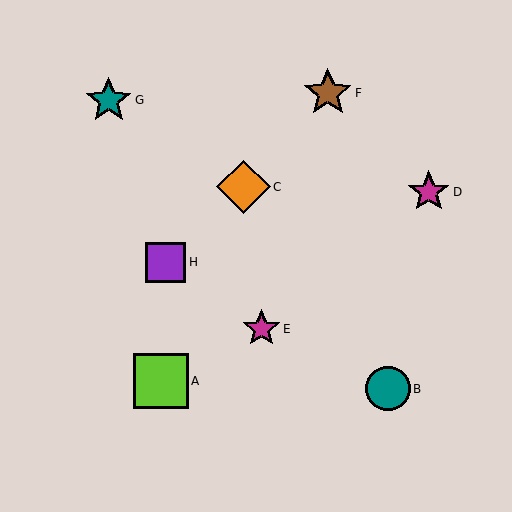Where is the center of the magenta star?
The center of the magenta star is at (429, 192).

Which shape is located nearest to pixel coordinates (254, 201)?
The orange diamond (labeled C) at (244, 187) is nearest to that location.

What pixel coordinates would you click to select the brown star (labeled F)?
Click at (328, 93) to select the brown star F.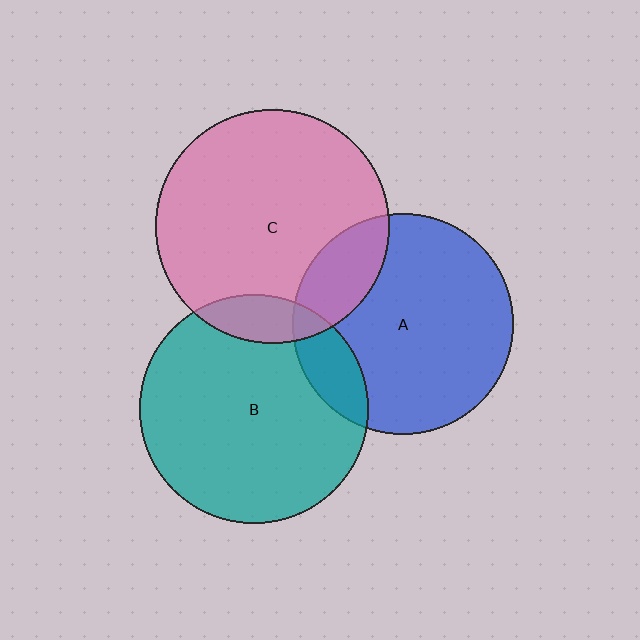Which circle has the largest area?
Circle C (pink).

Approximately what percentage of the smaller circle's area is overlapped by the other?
Approximately 20%.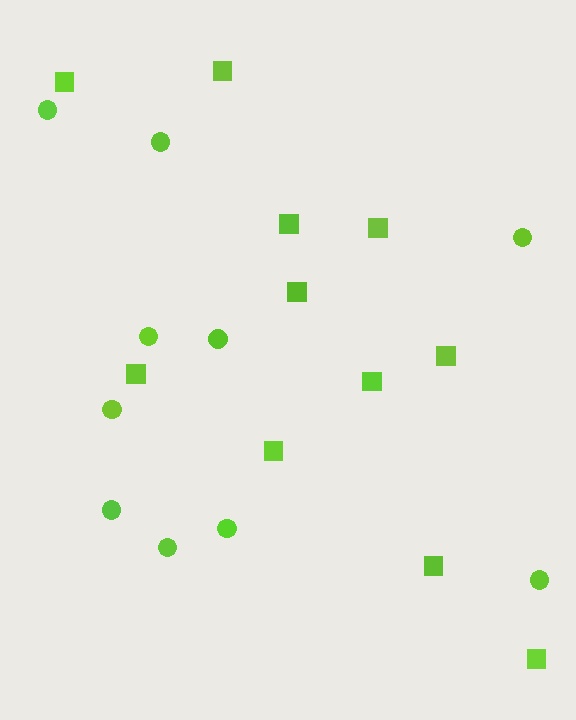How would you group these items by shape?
There are 2 groups: one group of squares (11) and one group of circles (10).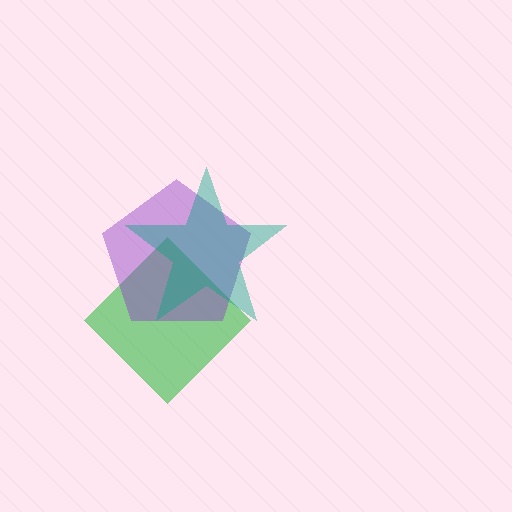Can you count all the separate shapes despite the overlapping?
Yes, there are 3 separate shapes.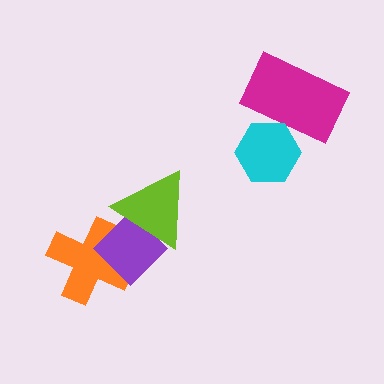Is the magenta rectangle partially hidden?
Yes, it is partially covered by another shape.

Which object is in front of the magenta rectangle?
The cyan hexagon is in front of the magenta rectangle.